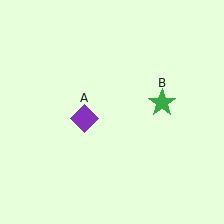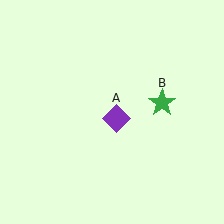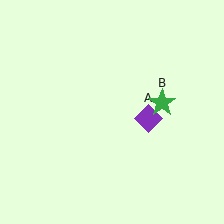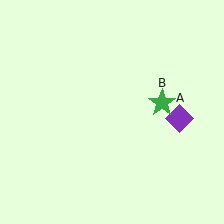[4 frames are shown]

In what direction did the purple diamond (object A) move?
The purple diamond (object A) moved right.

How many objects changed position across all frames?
1 object changed position: purple diamond (object A).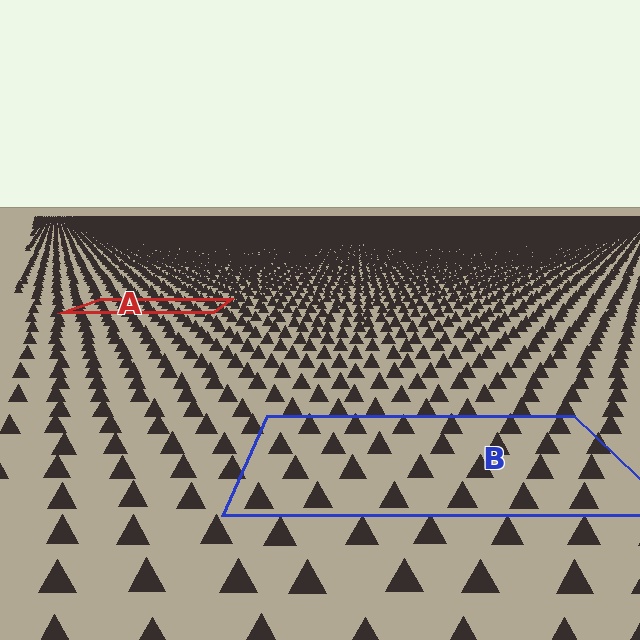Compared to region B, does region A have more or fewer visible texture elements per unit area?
Region A has more texture elements per unit area — they are packed more densely because it is farther away.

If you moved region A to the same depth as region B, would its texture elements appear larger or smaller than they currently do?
They would appear larger. At a closer depth, the same texture elements are projected at a bigger on-screen size.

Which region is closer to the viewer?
Region B is closer. The texture elements there are larger and more spread out.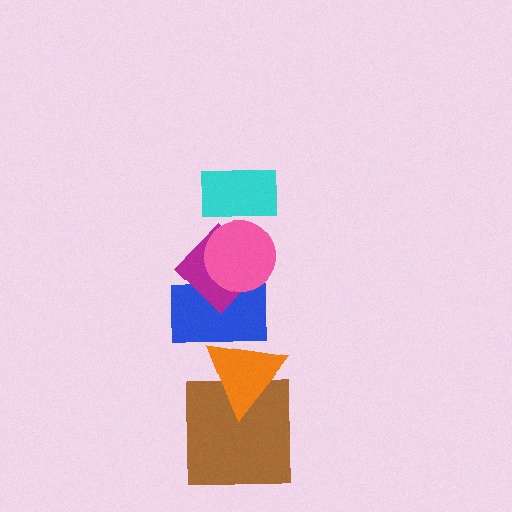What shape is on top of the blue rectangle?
The magenta diamond is on top of the blue rectangle.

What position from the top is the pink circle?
The pink circle is 2nd from the top.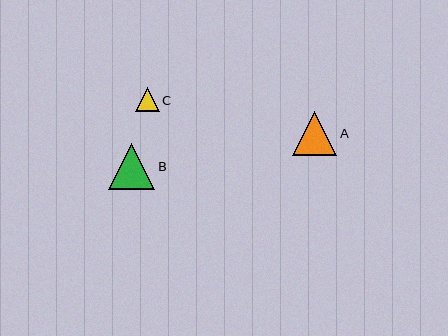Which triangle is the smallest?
Triangle C is the smallest with a size of approximately 24 pixels.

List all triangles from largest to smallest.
From largest to smallest: B, A, C.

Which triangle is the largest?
Triangle B is the largest with a size of approximately 46 pixels.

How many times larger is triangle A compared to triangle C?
Triangle A is approximately 1.8 times the size of triangle C.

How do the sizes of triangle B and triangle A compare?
Triangle B and triangle A are approximately the same size.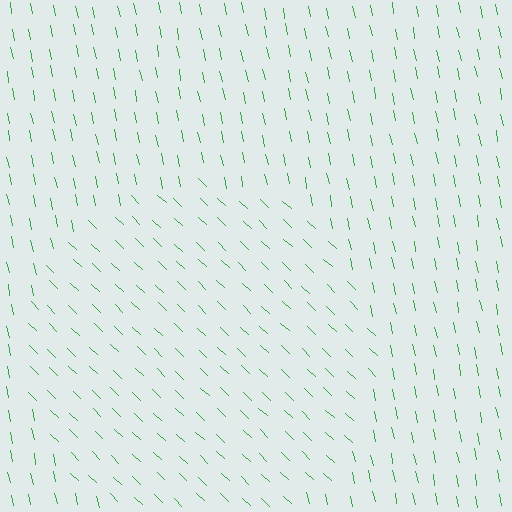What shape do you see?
I see a circle.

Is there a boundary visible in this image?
Yes, there is a texture boundary formed by a change in line orientation.